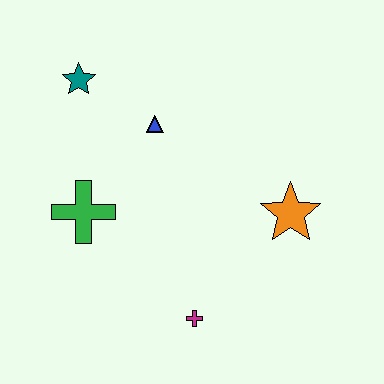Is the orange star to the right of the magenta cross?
Yes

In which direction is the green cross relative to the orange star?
The green cross is to the left of the orange star.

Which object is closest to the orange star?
The magenta cross is closest to the orange star.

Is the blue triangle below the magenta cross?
No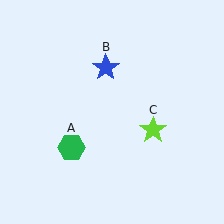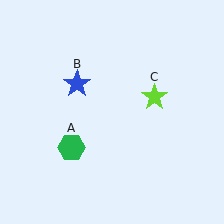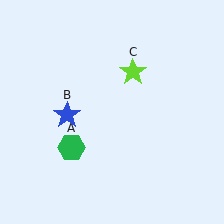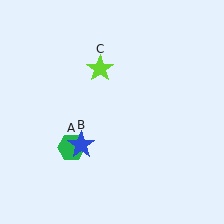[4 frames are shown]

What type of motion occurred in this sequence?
The blue star (object B), lime star (object C) rotated counterclockwise around the center of the scene.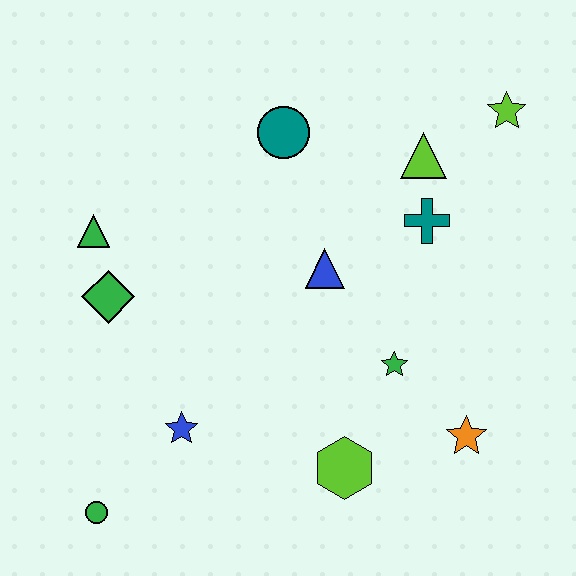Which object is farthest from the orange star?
The green triangle is farthest from the orange star.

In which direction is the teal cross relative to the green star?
The teal cross is above the green star.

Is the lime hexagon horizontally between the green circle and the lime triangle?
Yes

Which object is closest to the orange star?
The green star is closest to the orange star.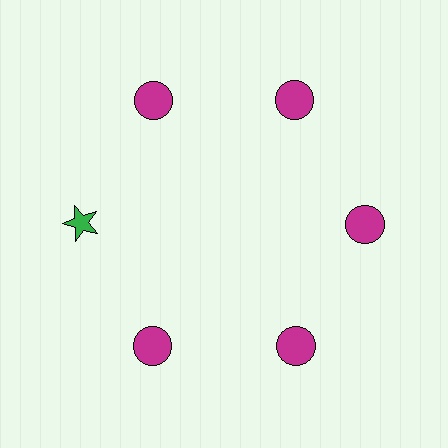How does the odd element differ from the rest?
It differs in both color (green instead of magenta) and shape (star instead of circle).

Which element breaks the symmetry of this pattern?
The green star at roughly the 9 o'clock position breaks the symmetry. All other shapes are magenta circles.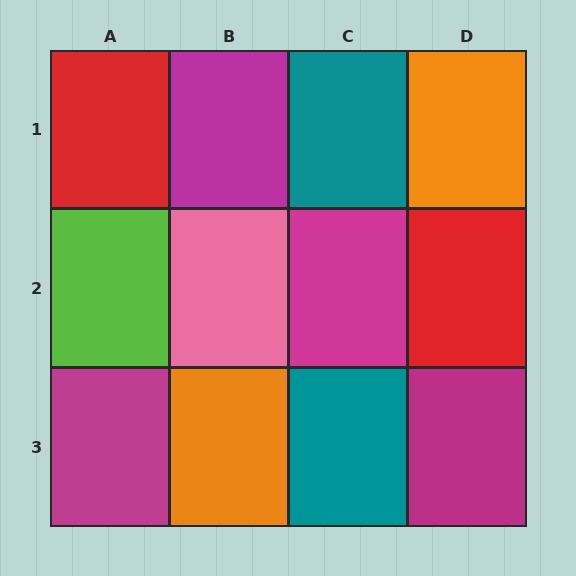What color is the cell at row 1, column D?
Orange.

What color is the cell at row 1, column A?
Red.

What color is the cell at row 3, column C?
Teal.